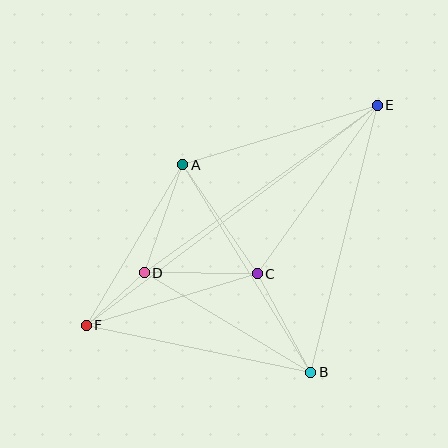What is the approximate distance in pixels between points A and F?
The distance between A and F is approximately 187 pixels.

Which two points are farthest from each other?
Points E and F are farthest from each other.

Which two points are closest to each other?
Points D and F are closest to each other.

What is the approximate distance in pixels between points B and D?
The distance between B and D is approximately 194 pixels.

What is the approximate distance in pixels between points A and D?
The distance between A and D is approximately 115 pixels.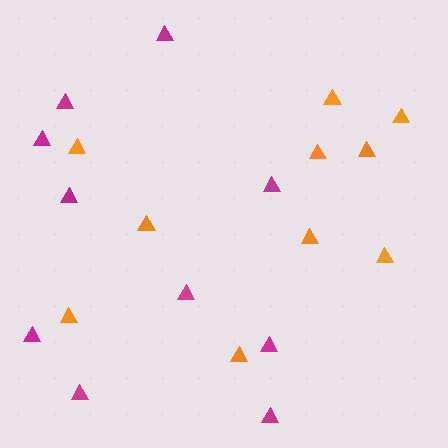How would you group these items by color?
There are 2 groups: one group of magenta triangles (10) and one group of orange triangles (10).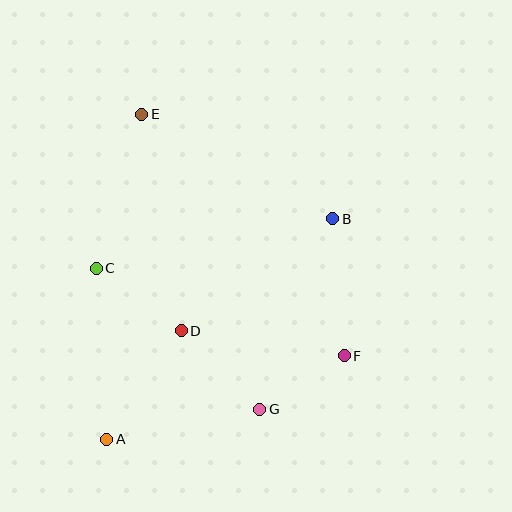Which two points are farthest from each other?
Points A and E are farthest from each other.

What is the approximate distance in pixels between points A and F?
The distance between A and F is approximately 252 pixels.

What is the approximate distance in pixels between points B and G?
The distance between B and G is approximately 204 pixels.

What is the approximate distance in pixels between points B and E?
The distance between B and E is approximately 218 pixels.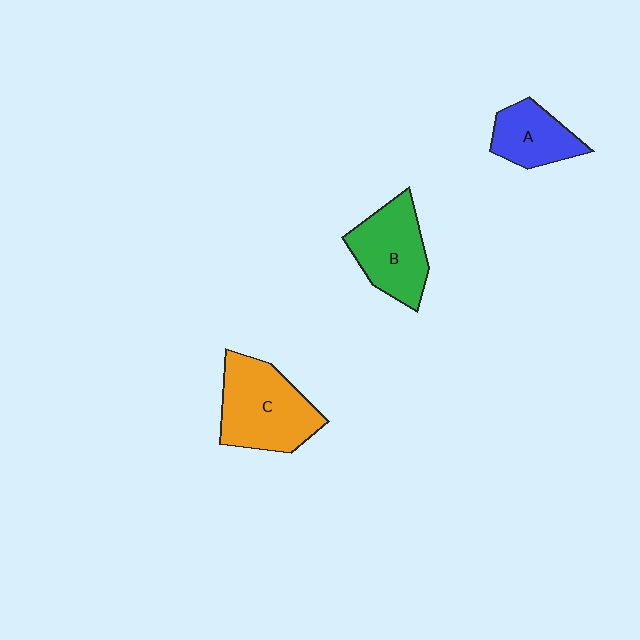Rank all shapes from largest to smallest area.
From largest to smallest: C (orange), B (green), A (blue).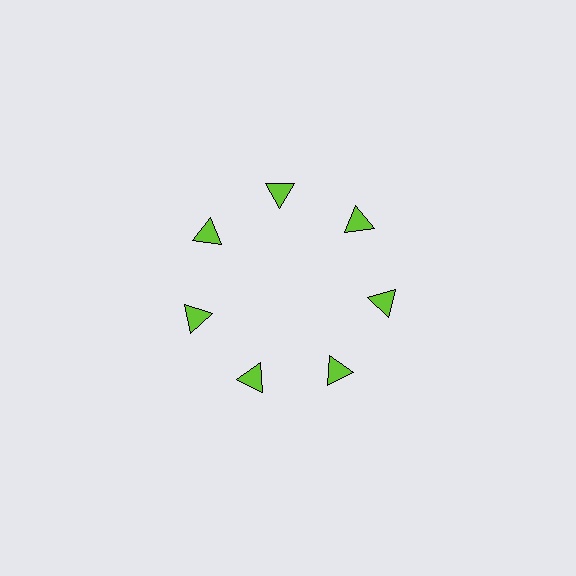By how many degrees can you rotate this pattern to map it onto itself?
The pattern maps onto itself every 51 degrees of rotation.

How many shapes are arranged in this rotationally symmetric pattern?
There are 7 shapes, arranged in 7 groups of 1.